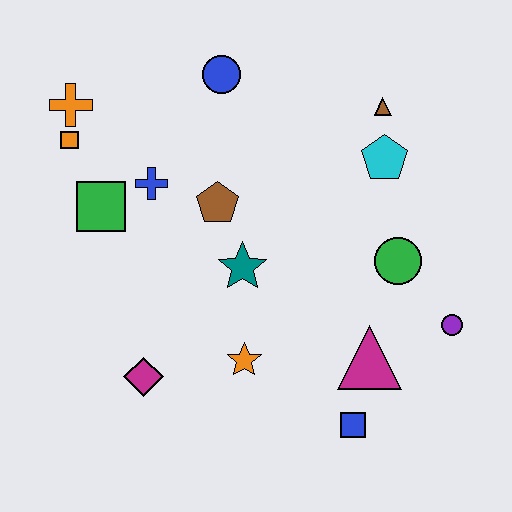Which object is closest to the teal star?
The brown pentagon is closest to the teal star.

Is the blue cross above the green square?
Yes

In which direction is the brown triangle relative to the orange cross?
The brown triangle is to the right of the orange cross.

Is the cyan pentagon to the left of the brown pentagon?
No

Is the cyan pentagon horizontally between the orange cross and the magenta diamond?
No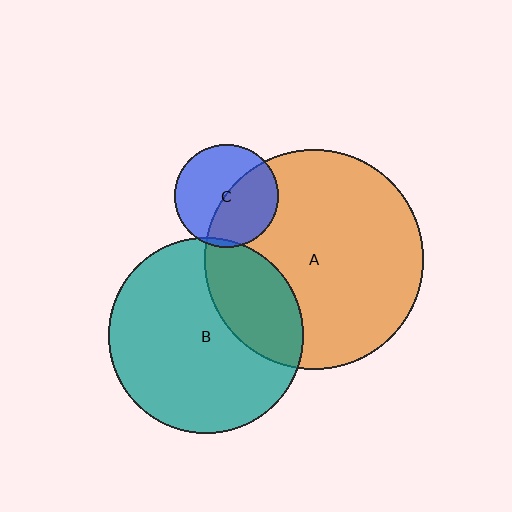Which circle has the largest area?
Circle A (orange).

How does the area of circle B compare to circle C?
Approximately 3.5 times.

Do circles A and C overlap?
Yes.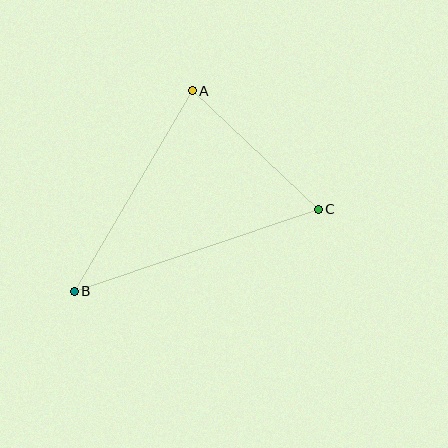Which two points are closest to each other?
Points A and C are closest to each other.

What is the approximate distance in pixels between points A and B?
The distance between A and B is approximately 233 pixels.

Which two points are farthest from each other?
Points B and C are farthest from each other.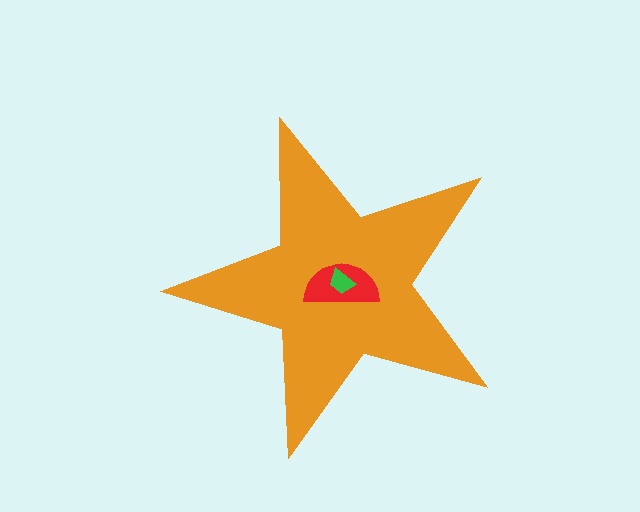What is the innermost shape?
The green trapezoid.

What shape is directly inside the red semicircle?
The green trapezoid.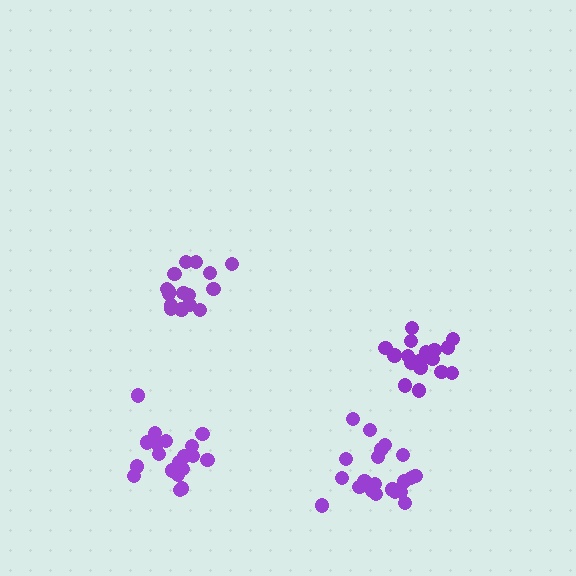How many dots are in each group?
Group 1: 21 dots, Group 2: 17 dots, Group 3: 21 dots, Group 4: 19 dots (78 total).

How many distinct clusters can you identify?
There are 4 distinct clusters.